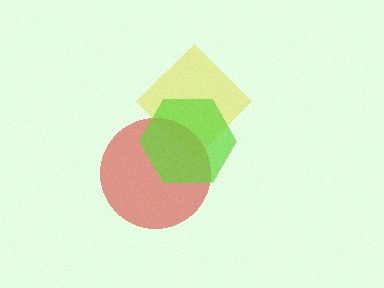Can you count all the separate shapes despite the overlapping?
Yes, there are 3 separate shapes.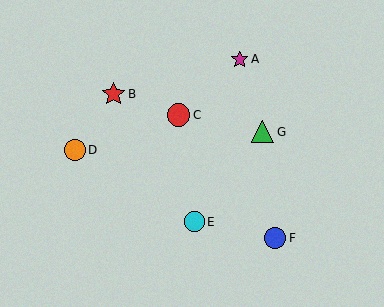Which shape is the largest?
The red star (labeled B) is the largest.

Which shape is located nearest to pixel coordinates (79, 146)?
The orange circle (labeled D) at (75, 150) is nearest to that location.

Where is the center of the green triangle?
The center of the green triangle is at (263, 132).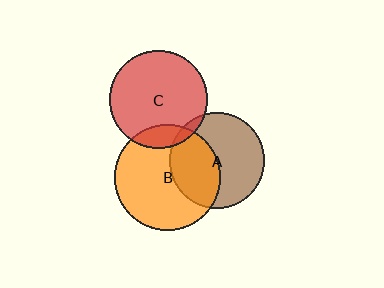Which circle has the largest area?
Circle B (orange).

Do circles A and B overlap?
Yes.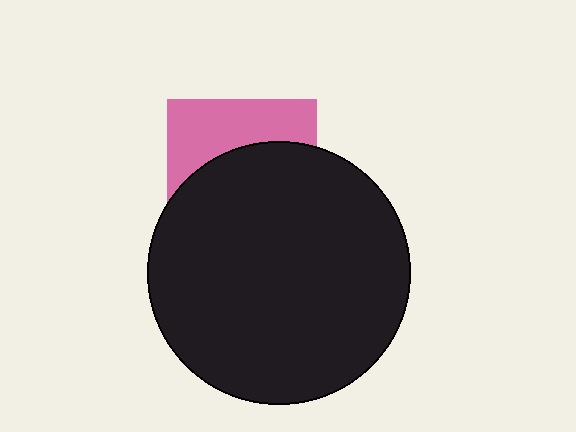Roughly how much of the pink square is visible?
A small part of it is visible (roughly 37%).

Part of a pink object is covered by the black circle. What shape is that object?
It is a square.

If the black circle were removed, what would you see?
You would see the complete pink square.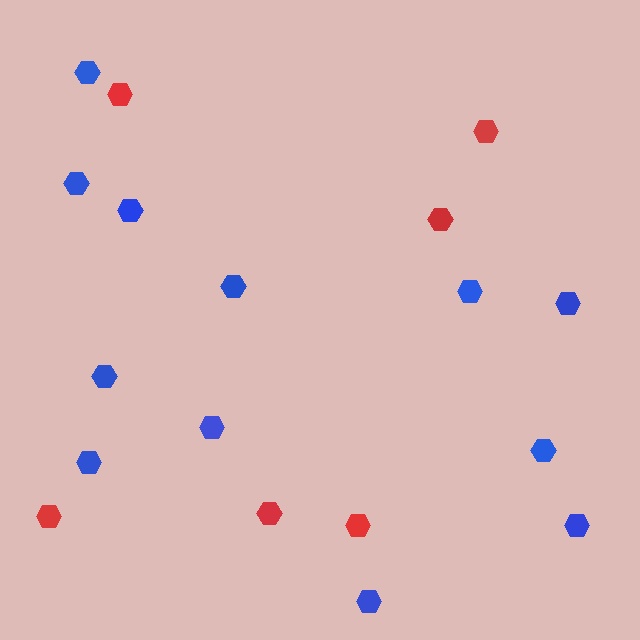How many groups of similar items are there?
There are 2 groups: one group of blue hexagons (12) and one group of red hexagons (6).